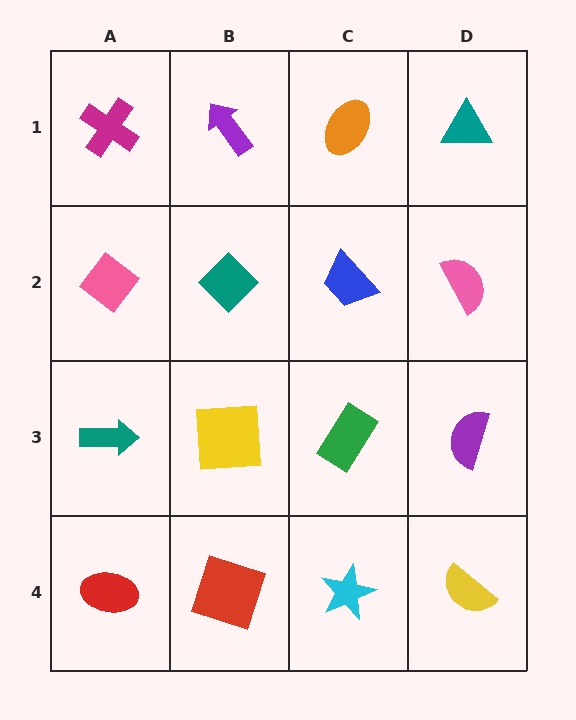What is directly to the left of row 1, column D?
An orange ellipse.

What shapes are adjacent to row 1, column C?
A blue trapezoid (row 2, column C), a purple arrow (row 1, column B), a teal triangle (row 1, column D).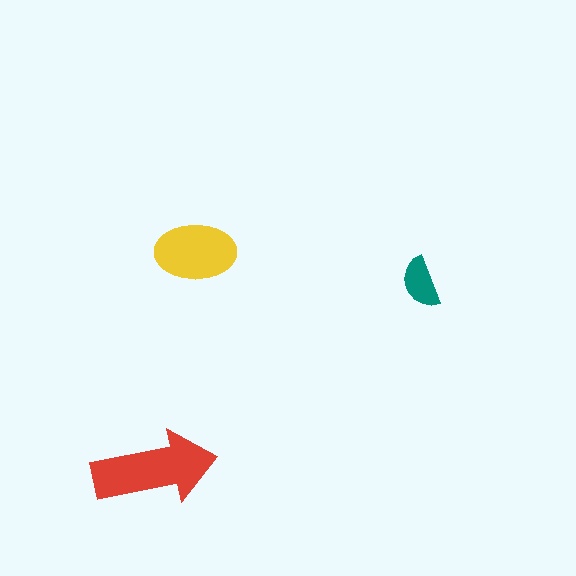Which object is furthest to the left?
The red arrow is leftmost.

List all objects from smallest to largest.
The teal semicircle, the yellow ellipse, the red arrow.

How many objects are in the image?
There are 3 objects in the image.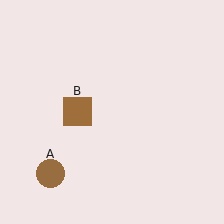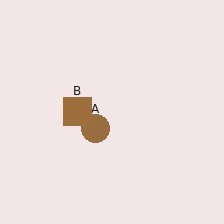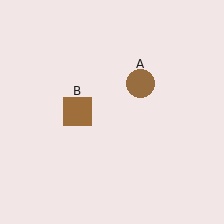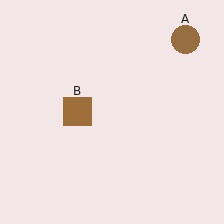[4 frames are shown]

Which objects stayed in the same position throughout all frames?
Brown square (object B) remained stationary.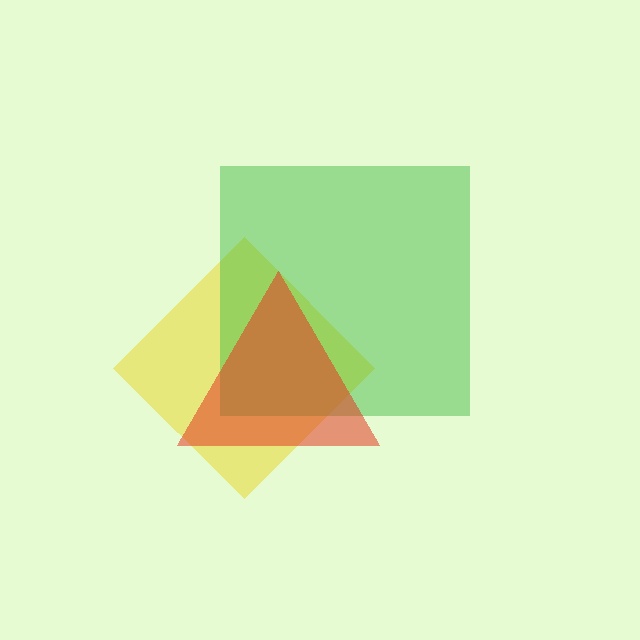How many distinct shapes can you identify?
There are 3 distinct shapes: a yellow diamond, a green square, a red triangle.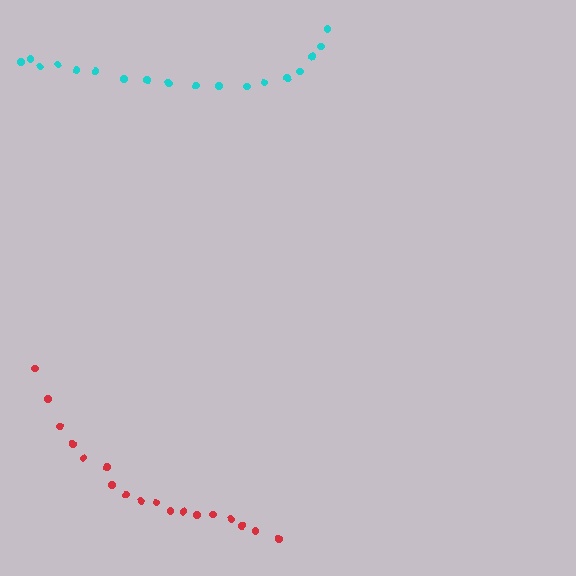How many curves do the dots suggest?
There are 2 distinct paths.